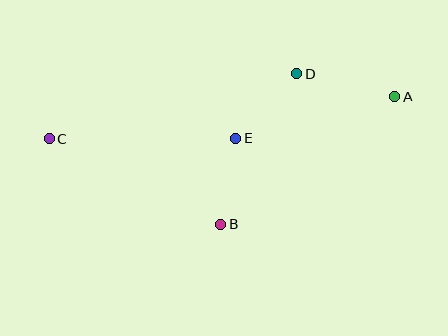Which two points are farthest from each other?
Points A and C are farthest from each other.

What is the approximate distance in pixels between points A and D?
The distance between A and D is approximately 101 pixels.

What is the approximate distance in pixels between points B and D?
The distance between B and D is approximately 168 pixels.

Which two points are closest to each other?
Points B and E are closest to each other.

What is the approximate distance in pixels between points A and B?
The distance between A and B is approximately 216 pixels.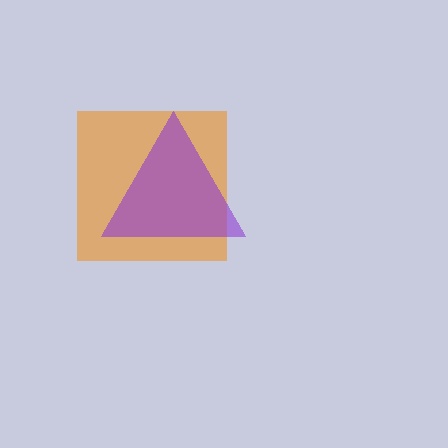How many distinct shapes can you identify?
There are 2 distinct shapes: an orange square, a purple triangle.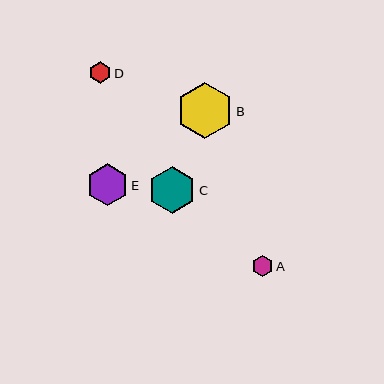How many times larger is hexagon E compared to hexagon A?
Hexagon E is approximately 2.0 times the size of hexagon A.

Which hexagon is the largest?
Hexagon B is the largest with a size of approximately 56 pixels.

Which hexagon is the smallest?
Hexagon A is the smallest with a size of approximately 21 pixels.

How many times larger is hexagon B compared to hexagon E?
Hexagon B is approximately 1.4 times the size of hexagon E.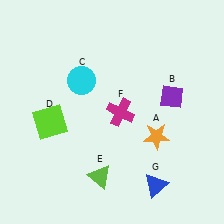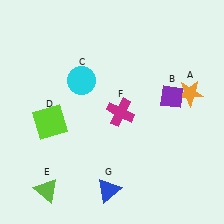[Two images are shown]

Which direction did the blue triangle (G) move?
The blue triangle (G) moved left.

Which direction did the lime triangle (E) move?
The lime triangle (E) moved left.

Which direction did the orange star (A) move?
The orange star (A) moved up.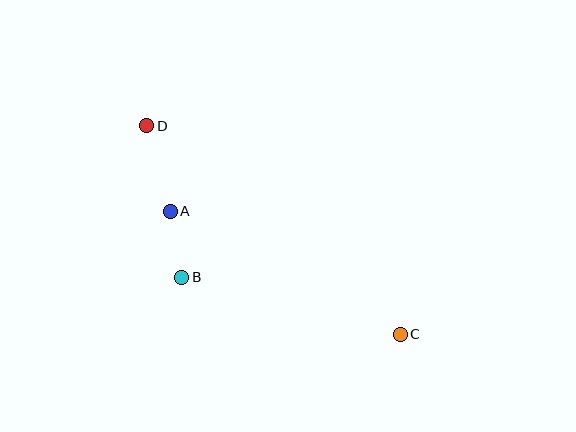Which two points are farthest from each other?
Points C and D are farthest from each other.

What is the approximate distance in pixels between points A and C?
The distance between A and C is approximately 261 pixels.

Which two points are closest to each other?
Points A and B are closest to each other.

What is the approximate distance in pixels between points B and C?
The distance between B and C is approximately 225 pixels.